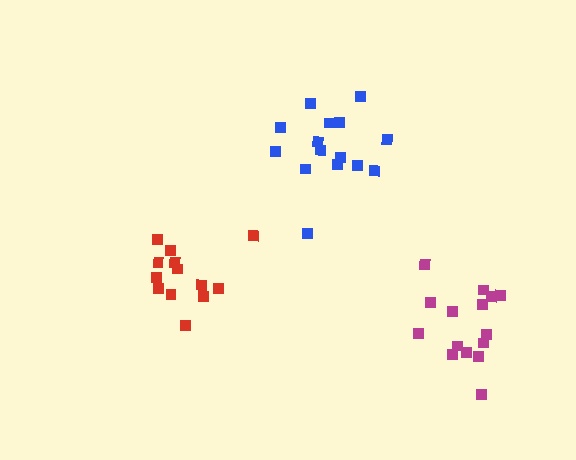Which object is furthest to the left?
The red cluster is leftmost.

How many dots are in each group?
Group 1: 13 dots, Group 2: 15 dots, Group 3: 15 dots (43 total).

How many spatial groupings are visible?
There are 3 spatial groupings.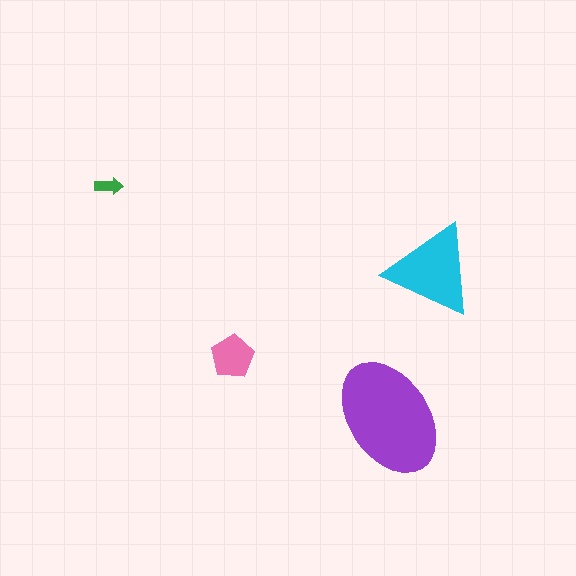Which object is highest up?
The green arrow is topmost.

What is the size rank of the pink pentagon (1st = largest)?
3rd.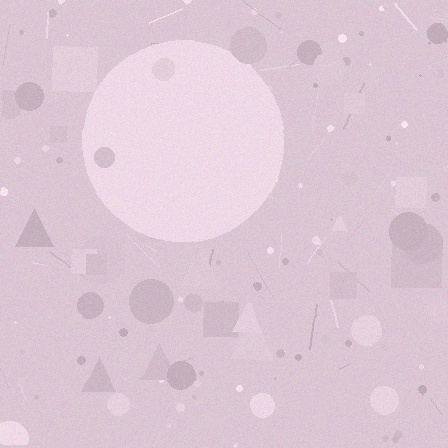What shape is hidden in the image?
A circle is hidden in the image.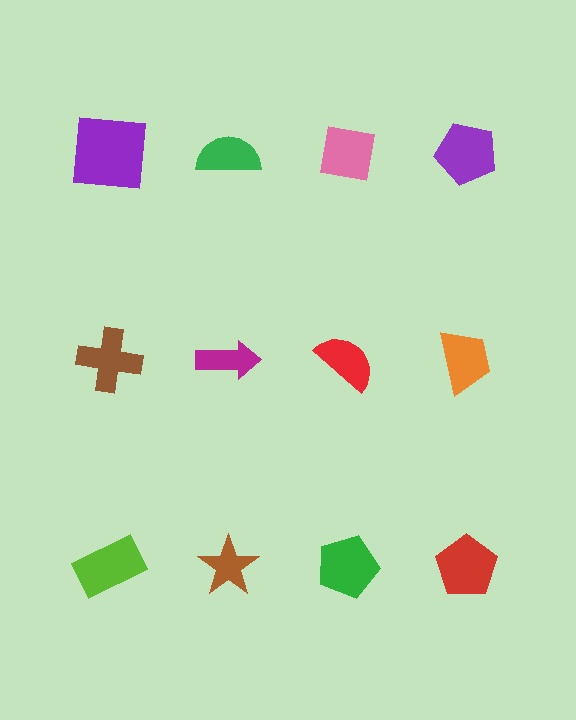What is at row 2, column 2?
A magenta arrow.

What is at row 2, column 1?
A brown cross.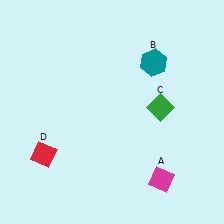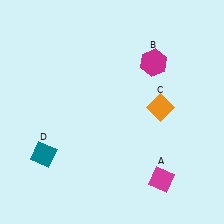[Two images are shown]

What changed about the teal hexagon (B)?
In Image 1, B is teal. In Image 2, it changed to magenta.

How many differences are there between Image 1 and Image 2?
There are 3 differences between the two images.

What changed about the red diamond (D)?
In Image 1, D is red. In Image 2, it changed to teal.